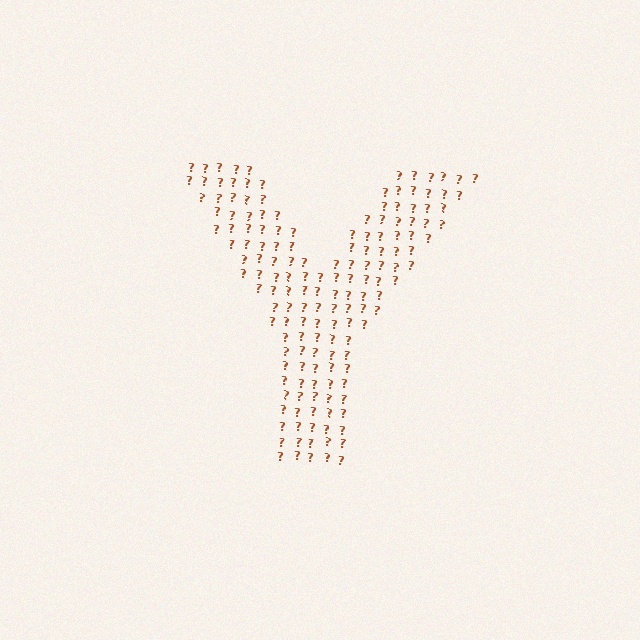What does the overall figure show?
The overall figure shows the letter Y.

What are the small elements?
The small elements are question marks.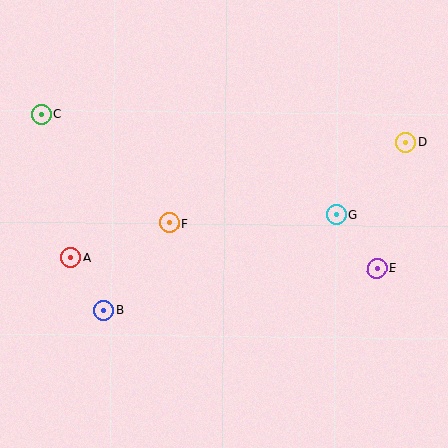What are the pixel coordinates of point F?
Point F is at (169, 223).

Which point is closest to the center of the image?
Point F at (169, 223) is closest to the center.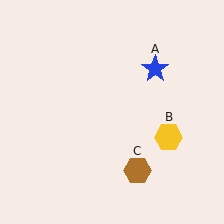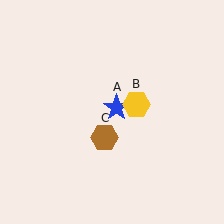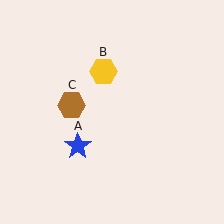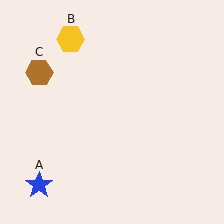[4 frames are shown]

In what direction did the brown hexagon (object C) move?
The brown hexagon (object C) moved up and to the left.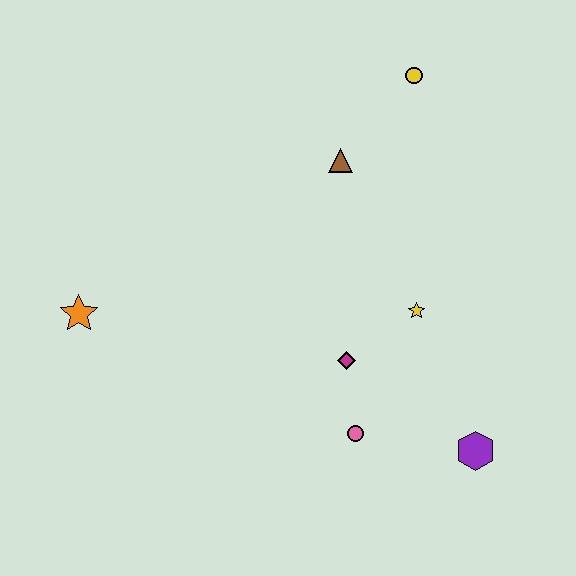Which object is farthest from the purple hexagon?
The orange star is farthest from the purple hexagon.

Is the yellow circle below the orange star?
No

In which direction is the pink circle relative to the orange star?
The pink circle is to the right of the orange star.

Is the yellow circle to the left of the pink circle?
No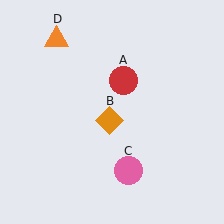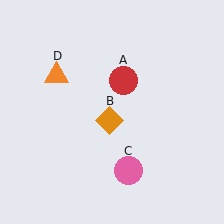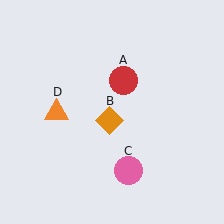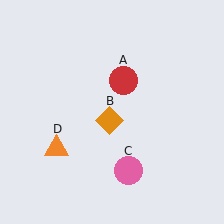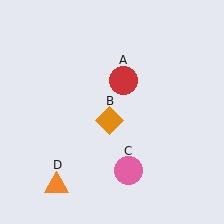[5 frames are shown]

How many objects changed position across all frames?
1 object changed position: orange triangle (object D).